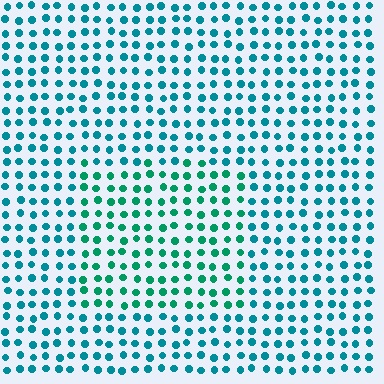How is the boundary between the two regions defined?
The boundary is defined purely by a slight shift in hue (about 27 degrees). Spacing, size, and orientation are identical on both sides.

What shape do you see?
I see a rectangle.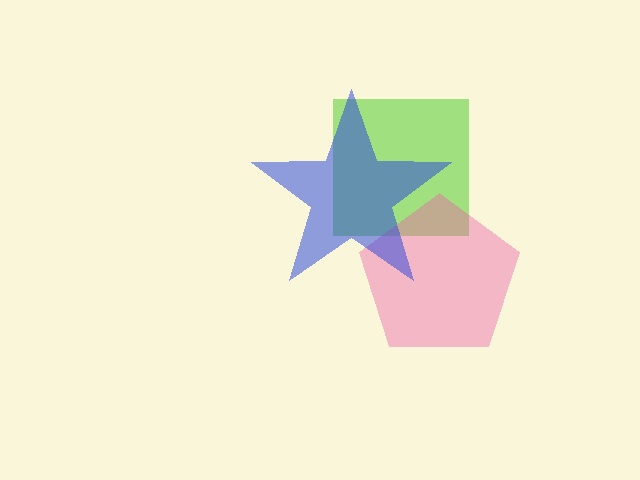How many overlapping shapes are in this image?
There are 3 overlapping shapes in the image.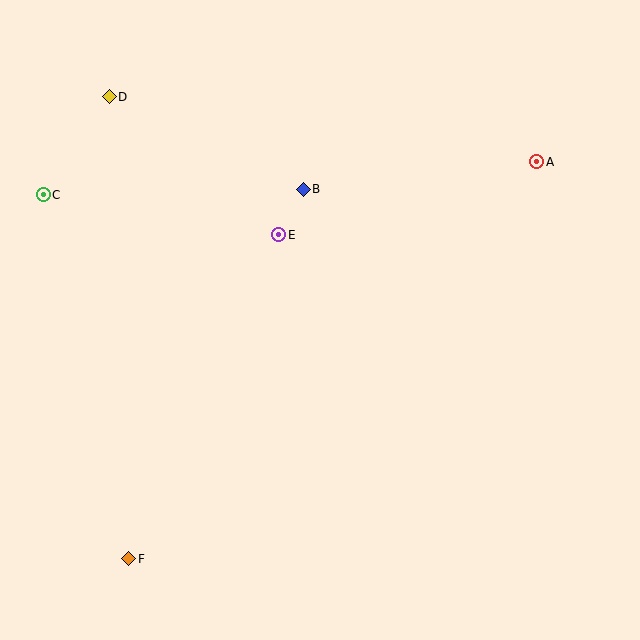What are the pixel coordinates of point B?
Point B is at (303, 189).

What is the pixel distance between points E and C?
The distance between E and C is 239 pixels.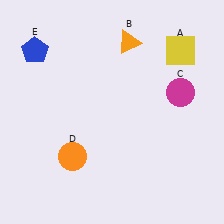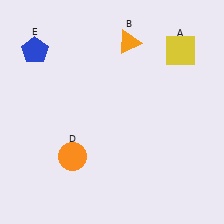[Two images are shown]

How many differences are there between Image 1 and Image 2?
There is 1 difference between the two images.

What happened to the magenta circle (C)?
The magenta circle (C) was removed in Image 2. It was in the top-right area of Image 1.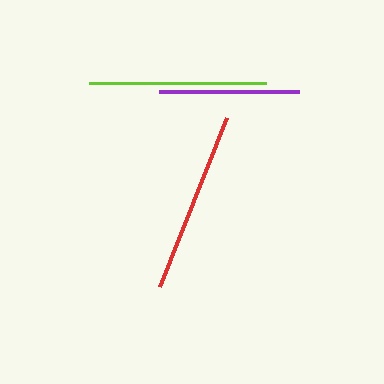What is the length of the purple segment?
The purple segment is approximately 140 pixels long.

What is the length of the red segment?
The red segment is approximately 181 pixels long.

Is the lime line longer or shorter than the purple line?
The lime line is longer than the purple line.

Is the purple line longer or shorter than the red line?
The red line is longer than the purple line.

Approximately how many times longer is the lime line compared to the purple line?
The lime line is approximately 1.3 times the length of the purple line.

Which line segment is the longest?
The red line is the longest at approximately 181 pixels.